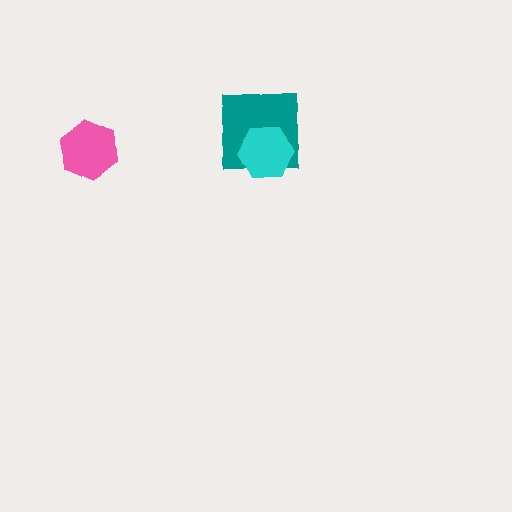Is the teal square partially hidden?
Yes, it is partially covered by another shape.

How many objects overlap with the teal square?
1 object overlaps with the teal square.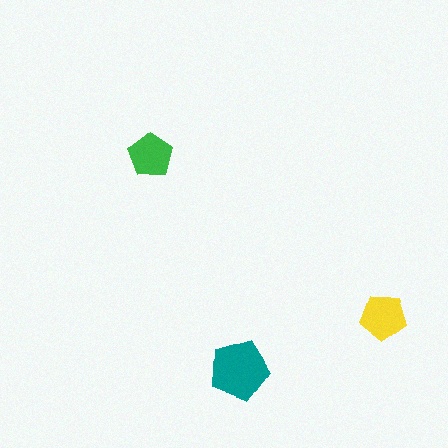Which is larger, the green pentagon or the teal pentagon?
The teal one.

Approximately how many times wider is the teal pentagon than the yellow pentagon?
About 1.5 times wider.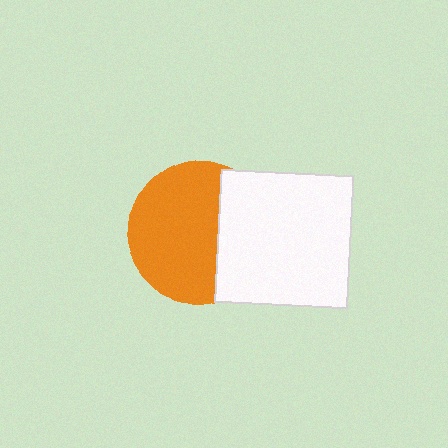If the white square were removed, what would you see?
You would see the complete orange circle.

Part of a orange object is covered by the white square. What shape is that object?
It is a circle.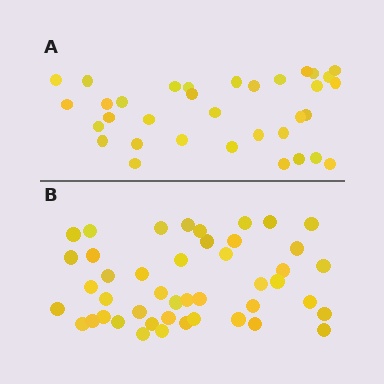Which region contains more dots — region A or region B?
Region B (the bottom region) has more dots.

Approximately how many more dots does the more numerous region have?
Region B has roughly 12 or so more dots than region A.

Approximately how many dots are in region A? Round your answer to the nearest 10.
About 30 dots. (The exact count is 34, which rounds to 30.)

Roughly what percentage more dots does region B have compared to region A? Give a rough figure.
About 30% more.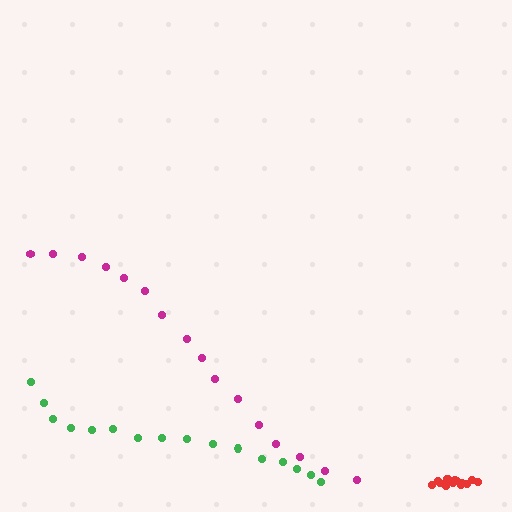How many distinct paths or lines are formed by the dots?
There are 3 distinct paths.